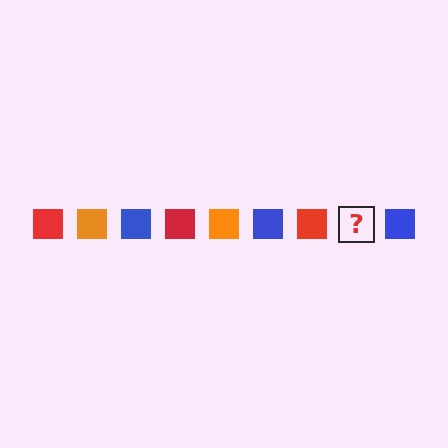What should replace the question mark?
The question mark should be replaced with an orange square.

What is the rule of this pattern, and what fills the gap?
The rule is that the pattern cycles through red, orange, blue squares. The gap should be filled with an orange square.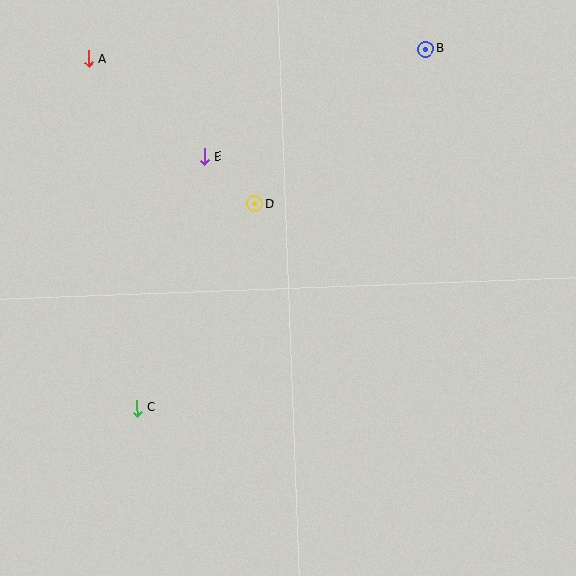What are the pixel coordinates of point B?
Point B is at (426, 49).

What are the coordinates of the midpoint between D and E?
The midpoint between D and E is at (229, 181).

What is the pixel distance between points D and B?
The distance between D and B is 231 pixels.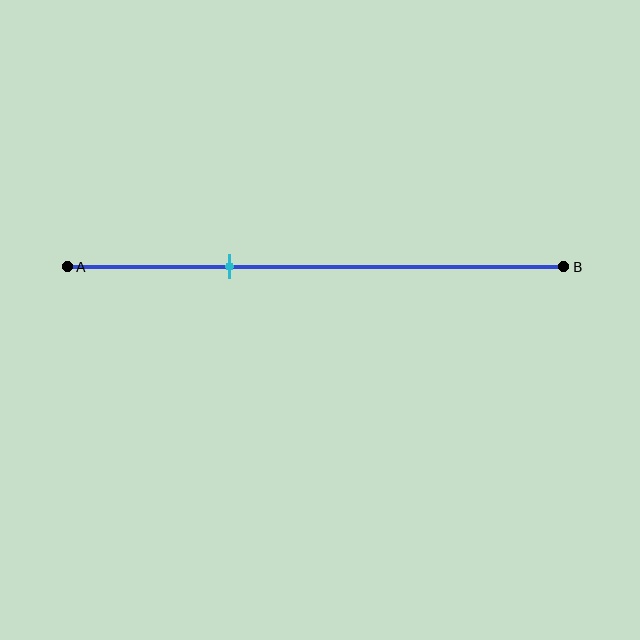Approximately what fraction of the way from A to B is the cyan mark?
The cyan mark is approximately 35% of the way from A to B.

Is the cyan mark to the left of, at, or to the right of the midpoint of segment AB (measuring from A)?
The cyan mark is to the left of the midpoint of segment AB.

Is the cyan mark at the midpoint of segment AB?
No, the mark is at about 35% from A, not at the 50% midpoint.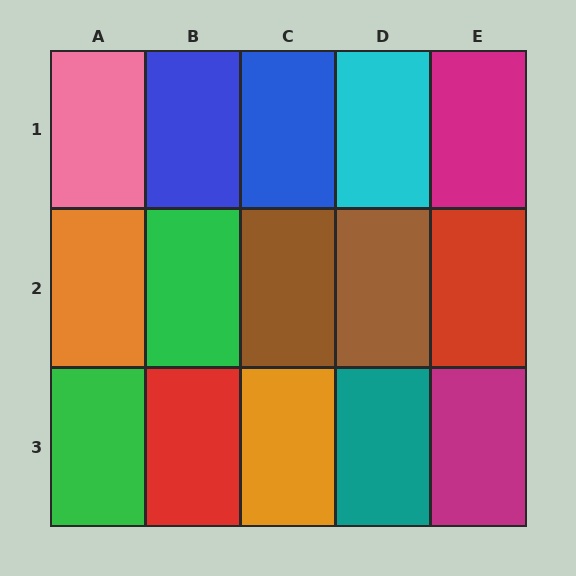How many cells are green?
2 cells are green.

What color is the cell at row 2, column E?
Red.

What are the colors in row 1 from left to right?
Pink, blue, blue, cyan, magenta.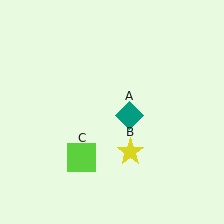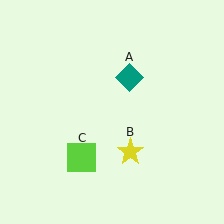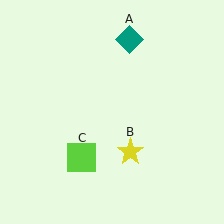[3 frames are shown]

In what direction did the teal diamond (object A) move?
The teal diamond (object A) moved up.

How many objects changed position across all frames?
1 object changed position: teal diamond (object A).